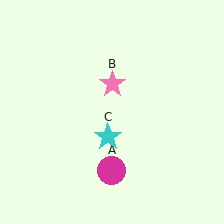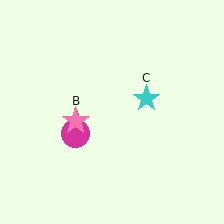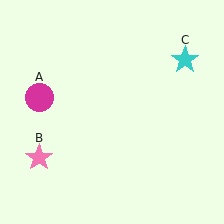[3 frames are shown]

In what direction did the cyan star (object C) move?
The cyan star (object C) moved up and to the right.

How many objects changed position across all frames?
3 objects changed position: magenta circle (object A), pink star (object B), cyan star (object C).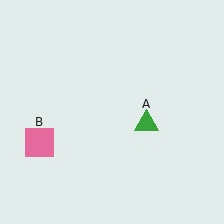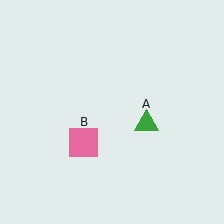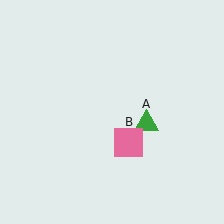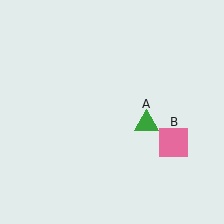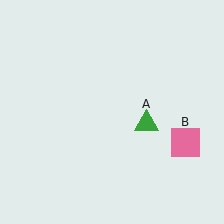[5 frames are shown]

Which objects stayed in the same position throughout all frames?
Green triangle (object A) remained stationary.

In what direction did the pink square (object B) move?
The pink square (object B) moved right.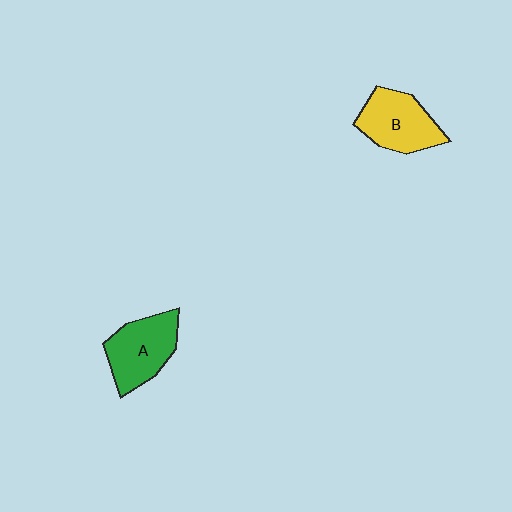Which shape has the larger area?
Shape A (green).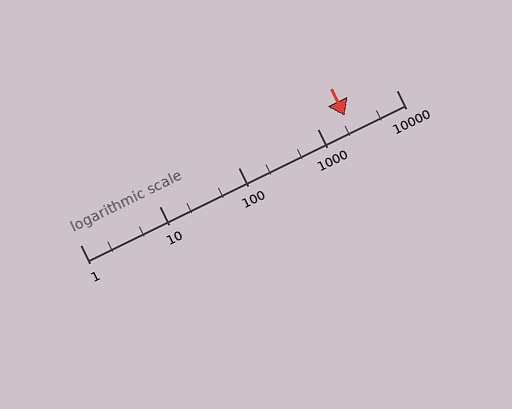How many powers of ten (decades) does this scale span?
The scale spans 4 decades, from 1 to 10000.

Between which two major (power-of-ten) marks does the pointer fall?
The pointer is between 1000 and 10000.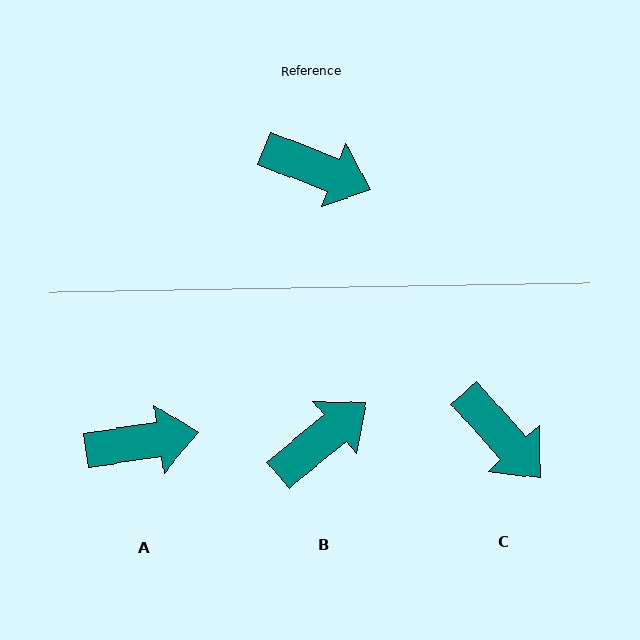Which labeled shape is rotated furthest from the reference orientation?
B, about 61 degrees away.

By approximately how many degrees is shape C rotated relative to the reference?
Approximately 27 degrees clockwise.